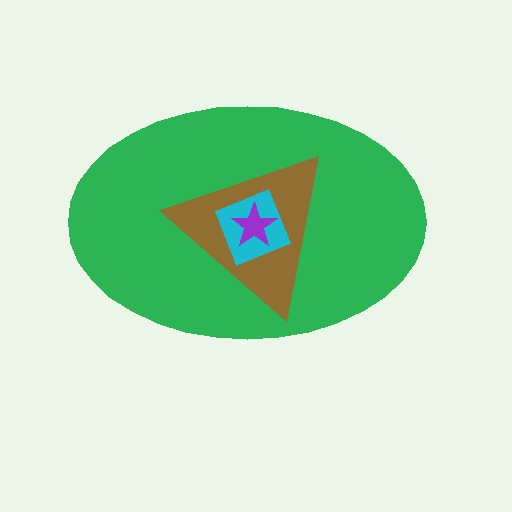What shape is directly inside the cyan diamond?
The purple star.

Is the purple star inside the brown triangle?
Yes.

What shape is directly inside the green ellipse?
The brown triangle.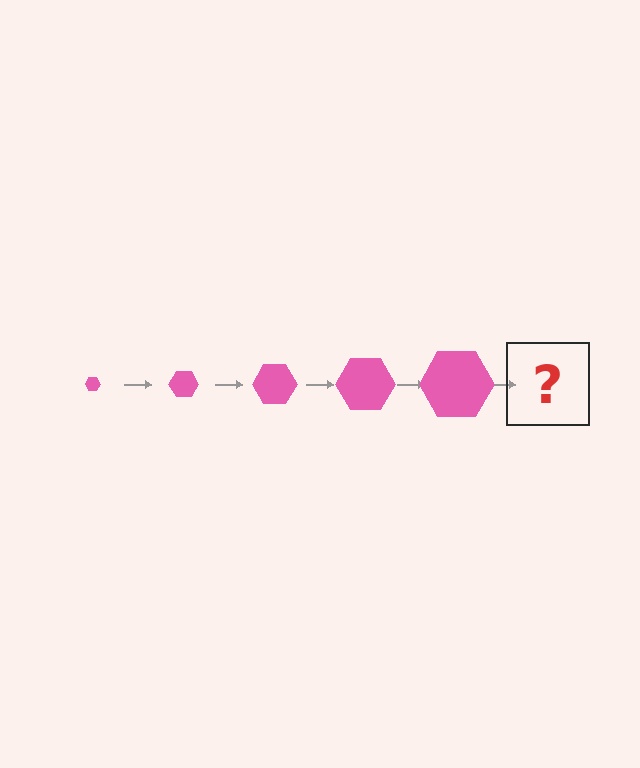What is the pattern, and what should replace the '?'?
The pattern is that the hexagon gets progressively larger each step. The '?' should be a pink hexagon, larger than the previous one.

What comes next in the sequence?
The next element should be a pink hexagon, larger than the previous one.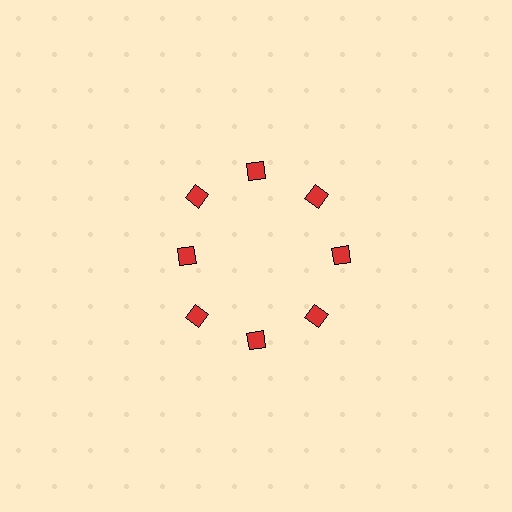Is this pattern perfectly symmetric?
No. The 8 red diamonds are arranged in a ring, but one element near the 9 o'clock position is pulled inward toward the center, breaking the 8-fold rotational symmetry.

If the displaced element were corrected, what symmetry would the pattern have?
It would have 8-fold rotational symmetry — the pattern would map onto itself every 45 degrees.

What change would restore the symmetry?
The symmetry would be restored by moving it outward, back onto the ring so that all 8 diamonds sit at equal angles and equal distance from the center.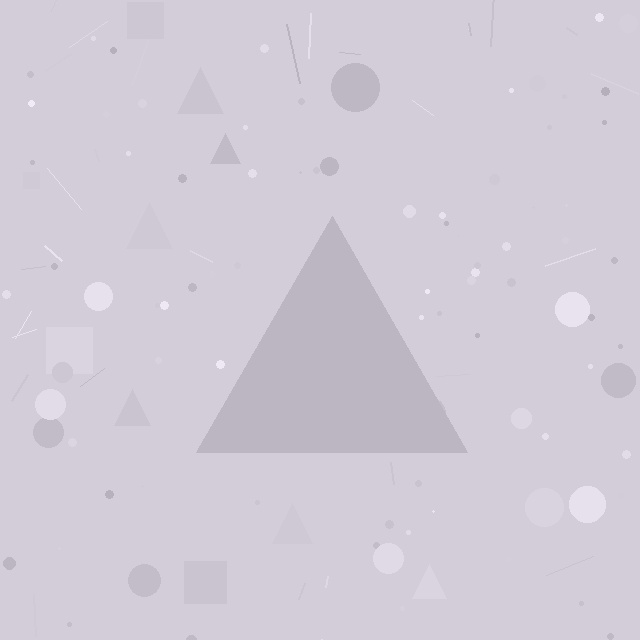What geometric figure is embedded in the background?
A triangle is embedded in the background.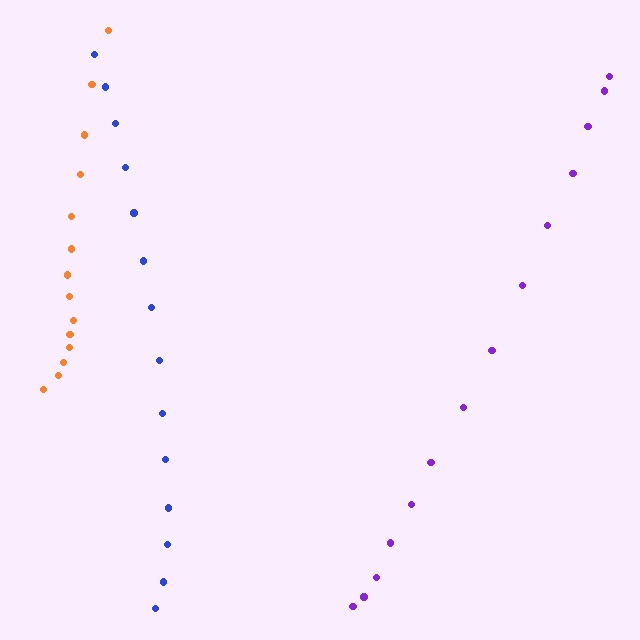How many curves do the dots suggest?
There are 3 distinct paths.